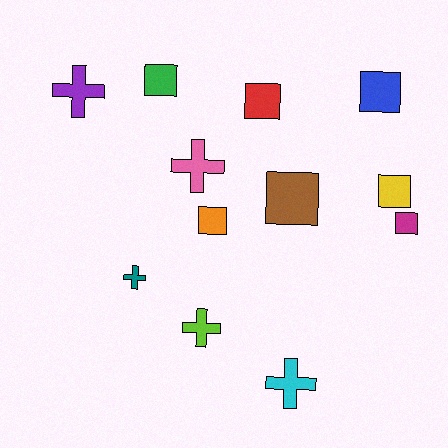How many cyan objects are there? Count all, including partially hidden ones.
There is 1 cyan object.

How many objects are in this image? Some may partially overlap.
There are 12 objects.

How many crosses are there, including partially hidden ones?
There are 5 crosses.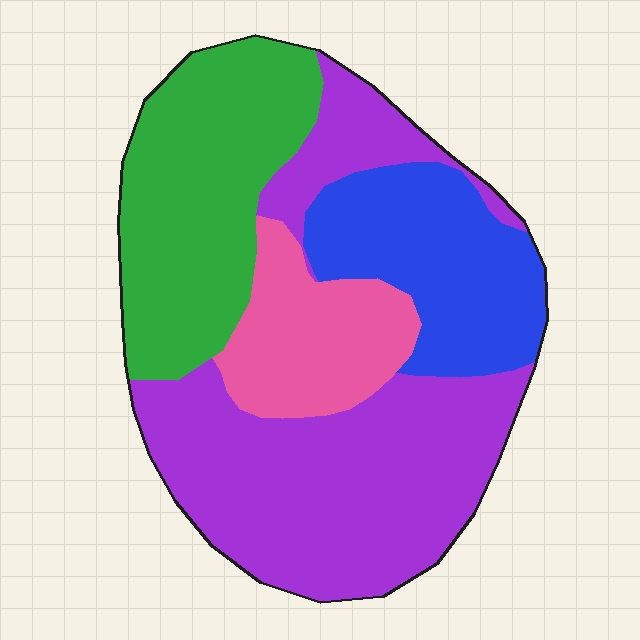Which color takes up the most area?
Purple, at roughly 40%.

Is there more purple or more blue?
Purple.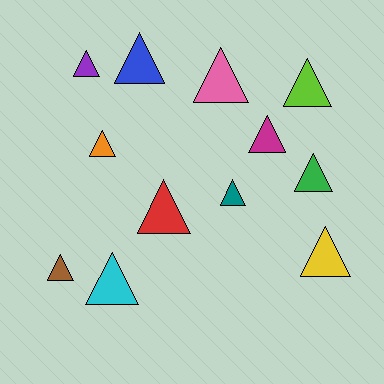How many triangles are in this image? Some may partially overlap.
There are 12 triangles.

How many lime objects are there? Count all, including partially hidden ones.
There is 1 lime object.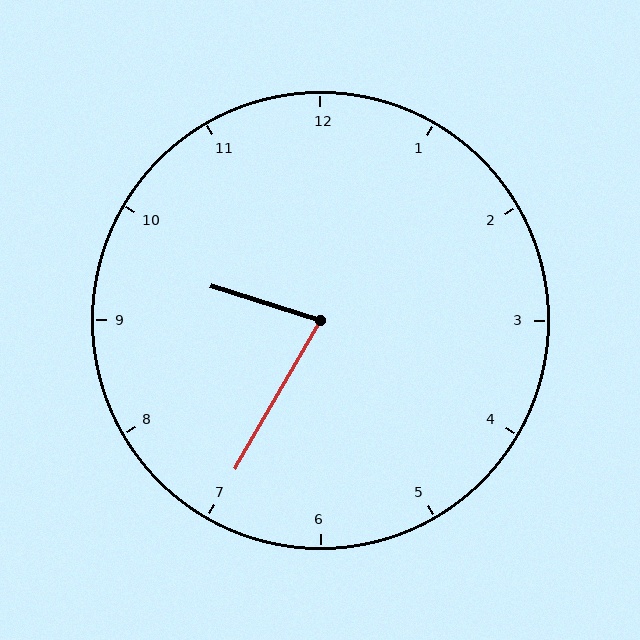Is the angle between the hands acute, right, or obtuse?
It is acute.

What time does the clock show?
9:35.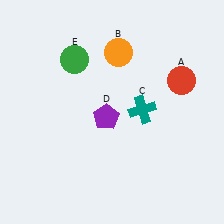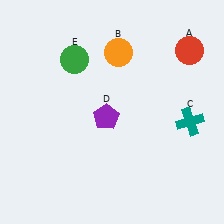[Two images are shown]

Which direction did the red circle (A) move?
The red circle (A) moved up.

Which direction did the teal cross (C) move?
The teal cross (C) moved right.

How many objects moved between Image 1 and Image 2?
2 objects moved between the two images.